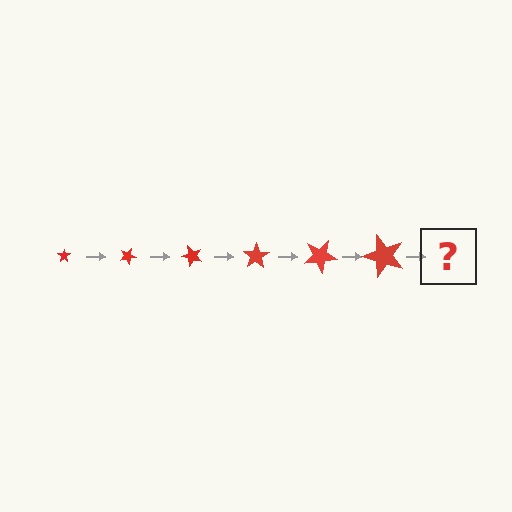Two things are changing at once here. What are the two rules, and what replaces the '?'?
The two rules are that the star grows larger each step and it rotates 25 degrees each step. The '?' should be a star, larger than the previous one and rotated 150 degrees from the start.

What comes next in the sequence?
The next element should be a star, larger than the previous one and rotated 150 degrees from the start.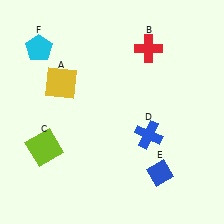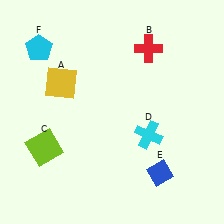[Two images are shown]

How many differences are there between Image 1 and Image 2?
There is 1 difference between the two images.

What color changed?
The cross (D) changed from blue in Image 1 to cyan in Image 2.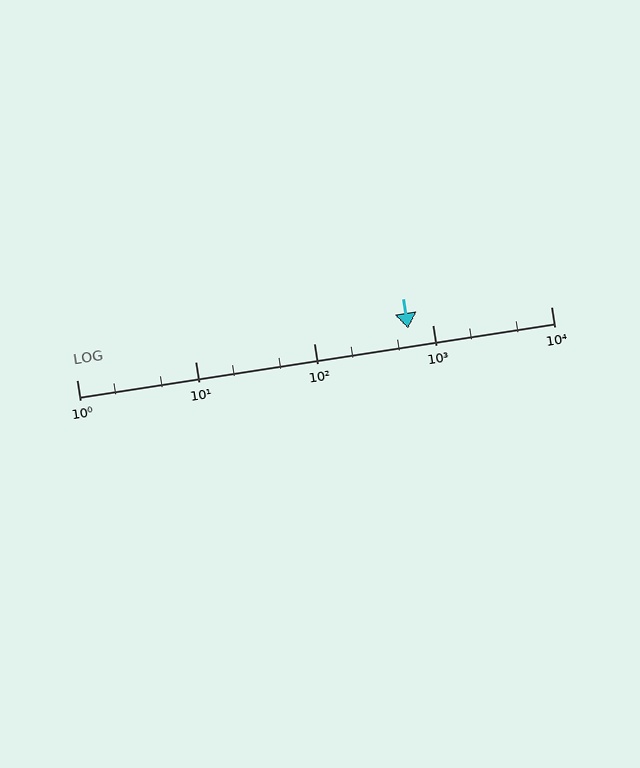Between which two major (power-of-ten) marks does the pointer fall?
The pointer is between 100 and 1000.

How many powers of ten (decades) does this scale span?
The scale spans 4 decades, from 1 to 10000.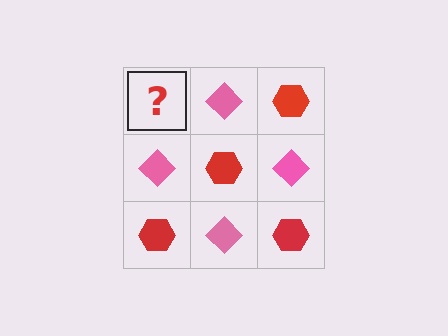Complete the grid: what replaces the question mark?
The question mark should be replaced with a red hexagon.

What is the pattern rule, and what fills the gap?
The rule is that it alternates red hexagon and pink diamond in a checkerboard pattern. The gap should be filled with a red hexagon.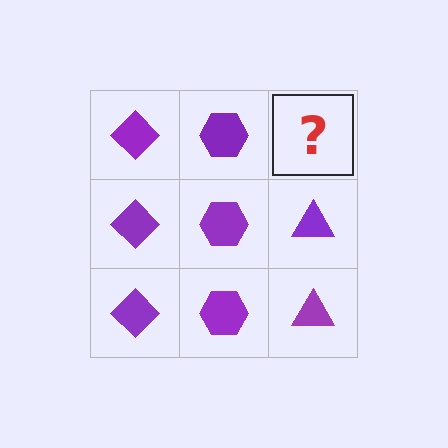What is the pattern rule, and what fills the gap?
The rule is that each column has a consistent shape. The gap should be filled with a purple triangle.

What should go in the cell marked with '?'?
The missing cell should contain a purple triangle.